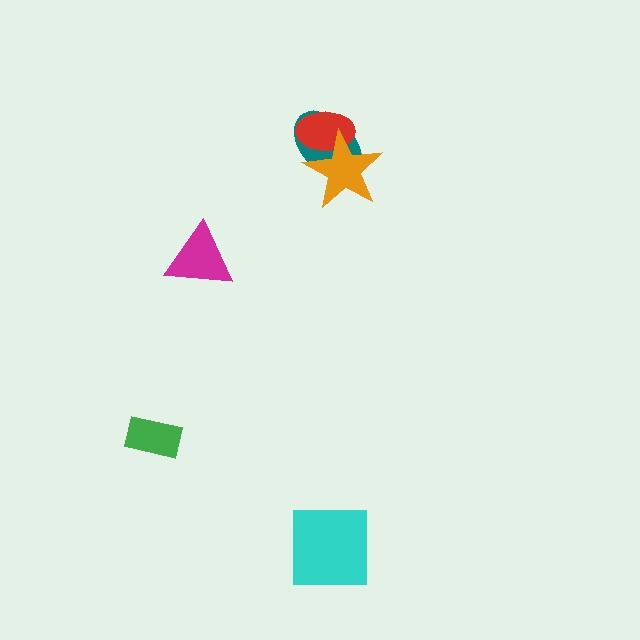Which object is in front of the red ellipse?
The orange star is in front of the red ellipse.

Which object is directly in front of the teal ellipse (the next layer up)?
The red ellipse is directly in front of the teal ellipse.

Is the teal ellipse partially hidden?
Yes, it is partially covered by another shape.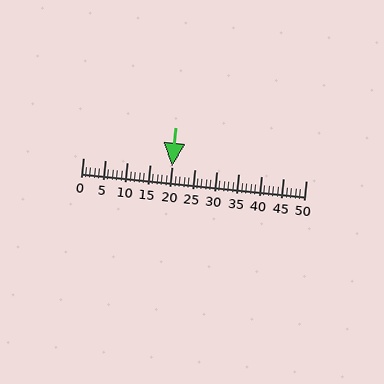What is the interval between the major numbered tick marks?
The major tick marks are spaced 5 units apart.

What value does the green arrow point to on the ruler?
The green arrow points to approximately 20.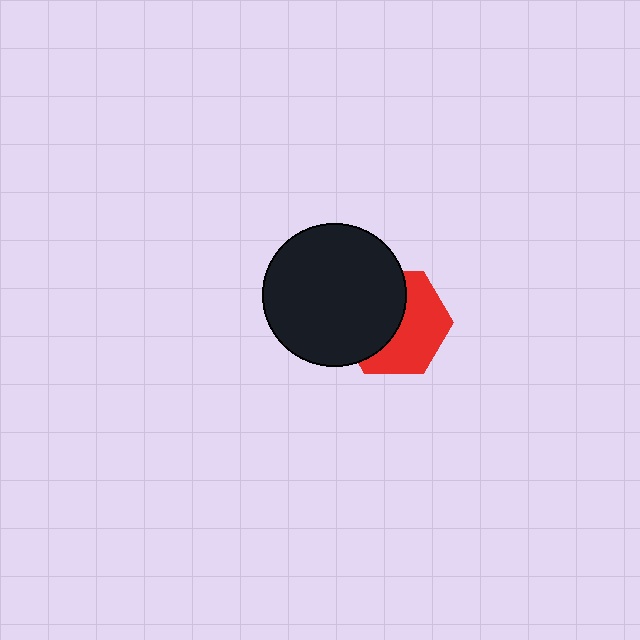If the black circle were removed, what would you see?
You would see the complete red hexagon.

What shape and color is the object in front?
The object in front is a black circle.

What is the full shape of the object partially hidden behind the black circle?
The partially hidden object is a red hexagon.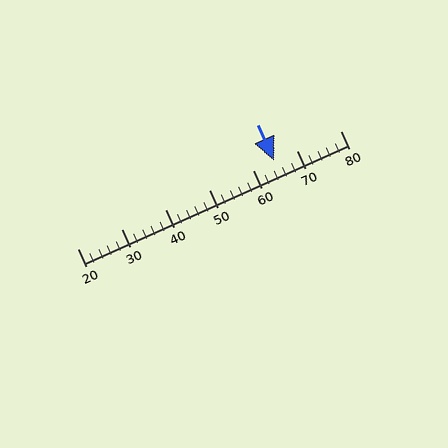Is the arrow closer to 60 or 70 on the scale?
The arrow is closer to 60.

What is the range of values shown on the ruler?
The ruler shows values from 20 to 80.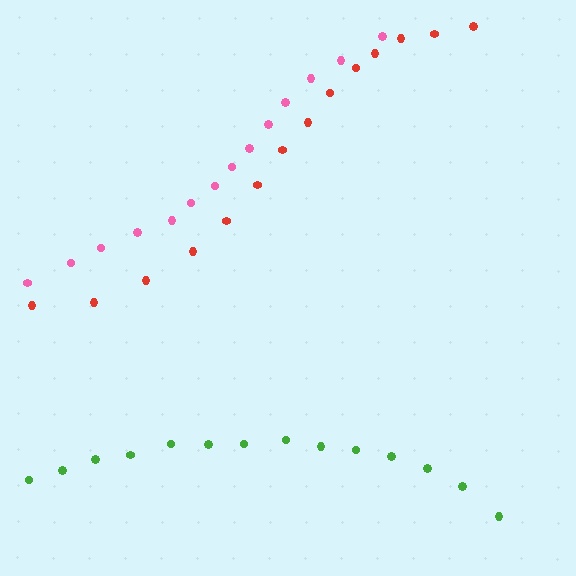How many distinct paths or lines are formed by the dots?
There are 3 distinct paths.